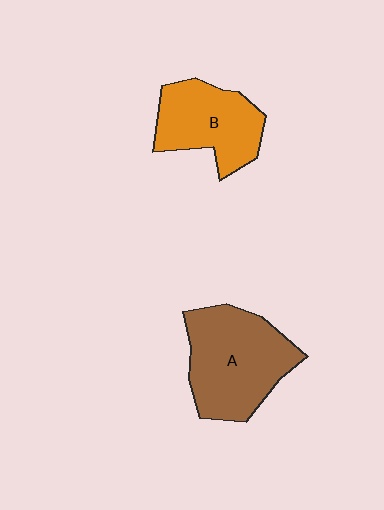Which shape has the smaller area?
Shape B (orange).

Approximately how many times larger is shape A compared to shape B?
Approximately 1.3 times.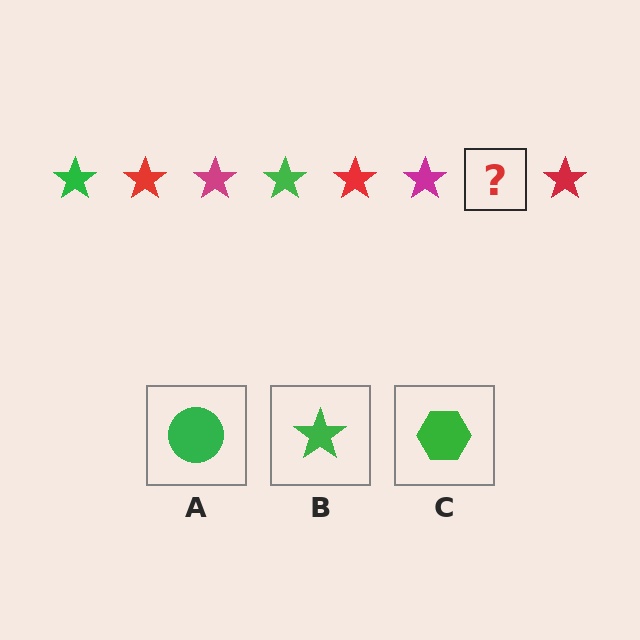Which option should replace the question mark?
Option B.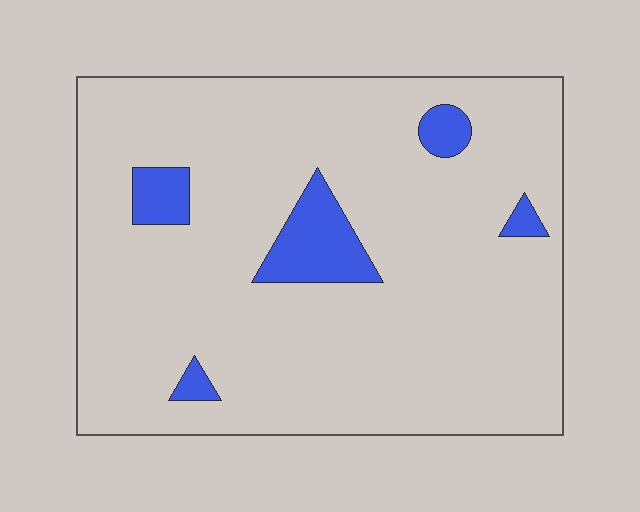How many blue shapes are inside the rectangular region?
5.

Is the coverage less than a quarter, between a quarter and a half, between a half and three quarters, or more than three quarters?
Less than a quarter.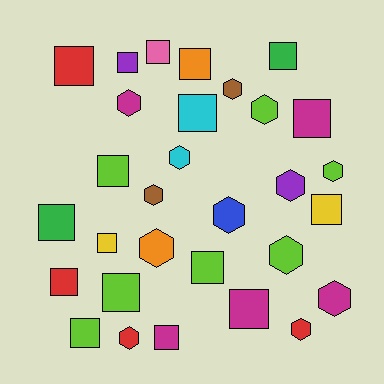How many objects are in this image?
There are 30 objects.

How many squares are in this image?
There are 17 squares.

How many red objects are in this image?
There are 4 red objects.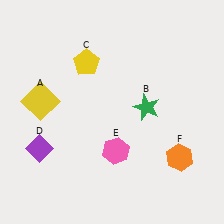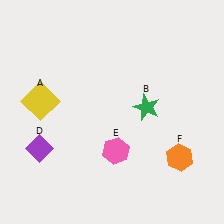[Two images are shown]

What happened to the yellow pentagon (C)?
The yellow pentagon (C) was removed in Image 2. It was in the top-left area of Image 1.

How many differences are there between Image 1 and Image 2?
There is 1 difference between the two images.